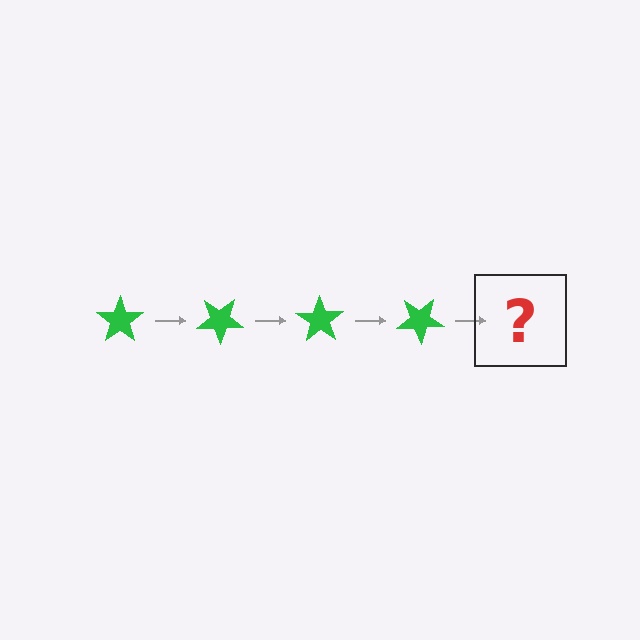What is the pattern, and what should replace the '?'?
The pattern is that the star rotates 35 degrees each step. The '?' should be a green star rotated 140 degrees.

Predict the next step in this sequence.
The next step is a green star rotated 140 degrees.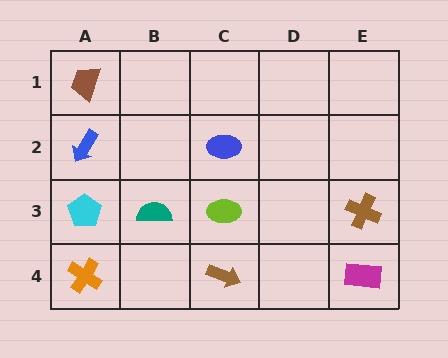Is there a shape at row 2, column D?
No, that cell is empty.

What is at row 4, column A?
An orange cross.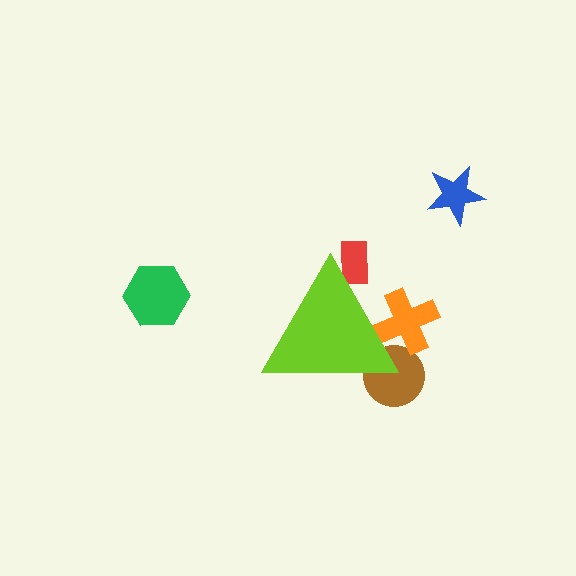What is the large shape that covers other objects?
A lime triangle.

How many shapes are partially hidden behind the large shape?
3 shapes are partially hidden.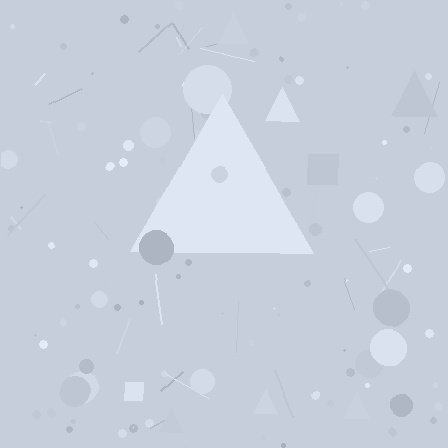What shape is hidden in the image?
A triangle is hidden in the image.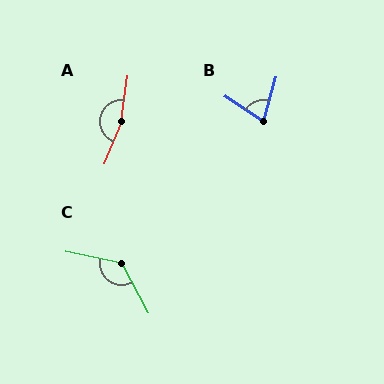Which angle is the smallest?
B, at approximately 72 degrees.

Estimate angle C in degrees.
Approximately 130 degrees.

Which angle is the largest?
A, at approximately 165 degrees.